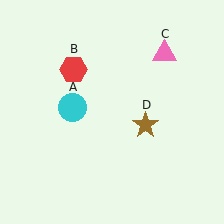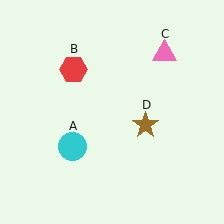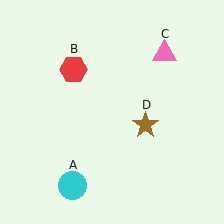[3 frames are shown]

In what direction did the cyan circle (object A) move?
The cyan circle (object A) moved down.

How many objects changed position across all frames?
1 object changed position: cyan circle (object A).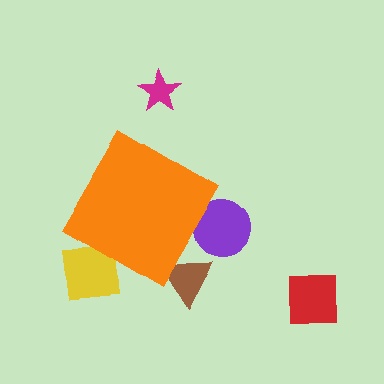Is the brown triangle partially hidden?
Yes, the brown triangle is partially hidden behind the orange diamond.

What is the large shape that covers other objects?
An orange diamond.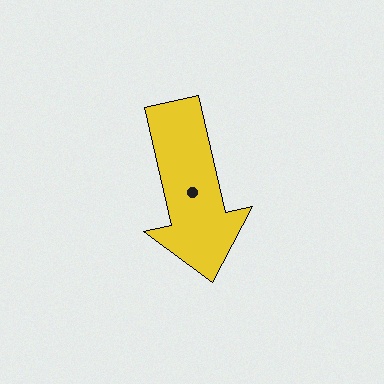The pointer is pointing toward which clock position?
Roughly 6 o'clock.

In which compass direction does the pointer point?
South.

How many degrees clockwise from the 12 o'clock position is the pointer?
Approximately 167 degrees.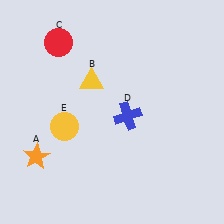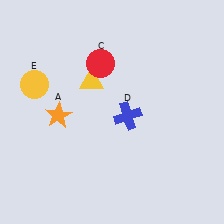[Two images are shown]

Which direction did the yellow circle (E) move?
The yellow circle (E) moved up.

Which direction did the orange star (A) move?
The orange star (A) moved up.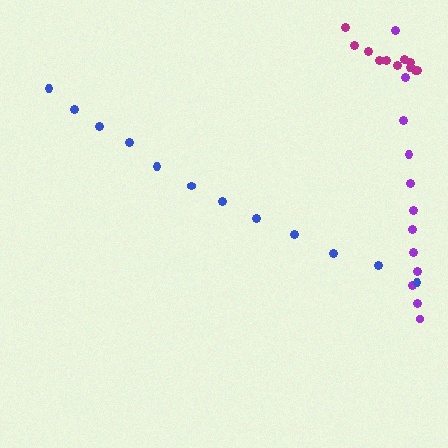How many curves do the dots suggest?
There are 3 distinct paths.